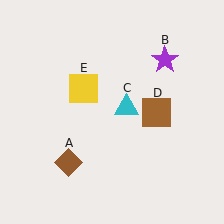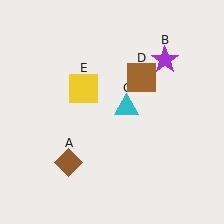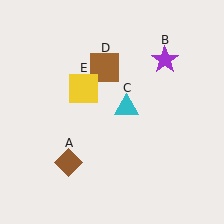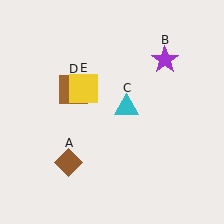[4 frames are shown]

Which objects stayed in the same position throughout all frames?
Brown diamond (object A) and purple star (object B) and cyan triangle (object C) and yellow square (object E) remained stationary.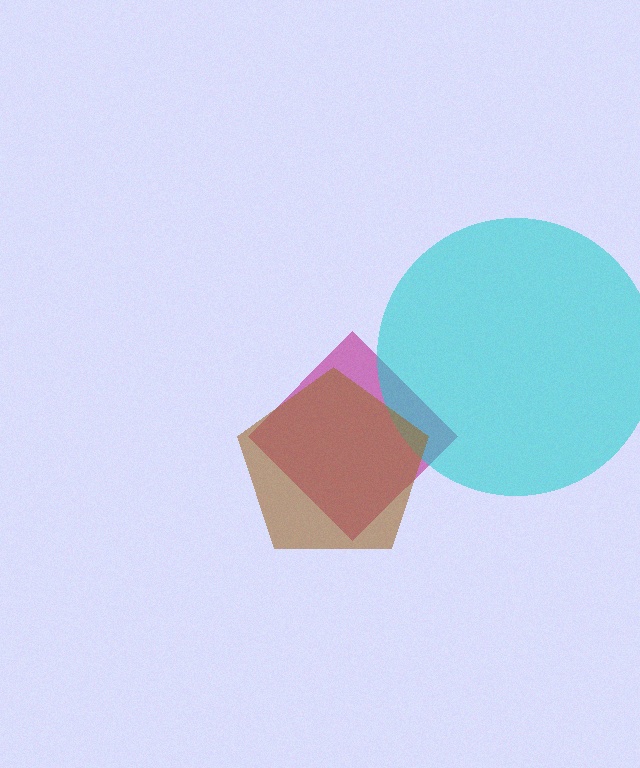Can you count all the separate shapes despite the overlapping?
Yes, there are 3 separate shapes.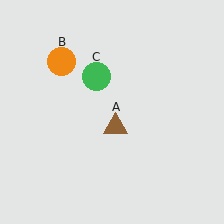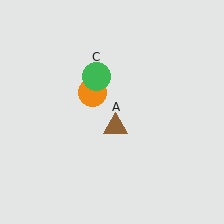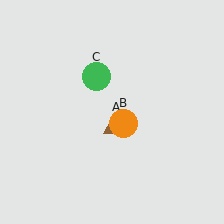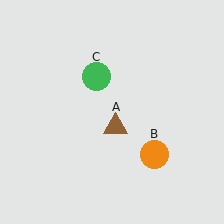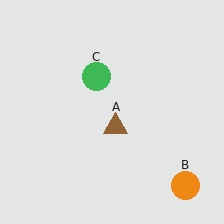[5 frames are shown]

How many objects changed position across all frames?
1 object changed position: orange circle (object B).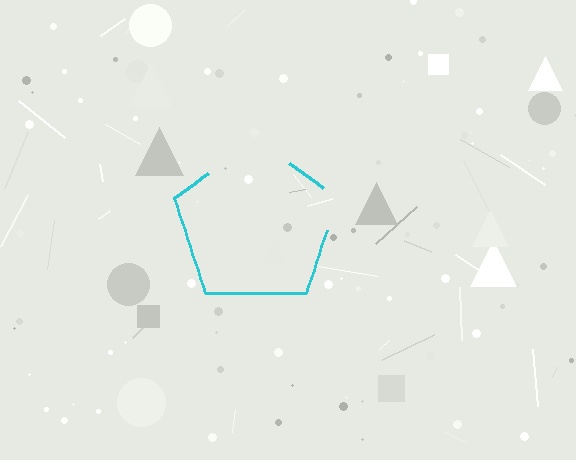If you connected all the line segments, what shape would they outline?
They would outline a pentagon.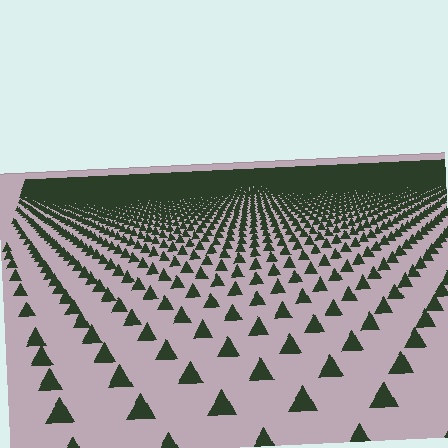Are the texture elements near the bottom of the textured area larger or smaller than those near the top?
Larger. Near the bottom, elements are closer to the viewer and appear at a bigger on-screen size.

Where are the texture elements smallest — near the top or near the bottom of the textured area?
Near the top.